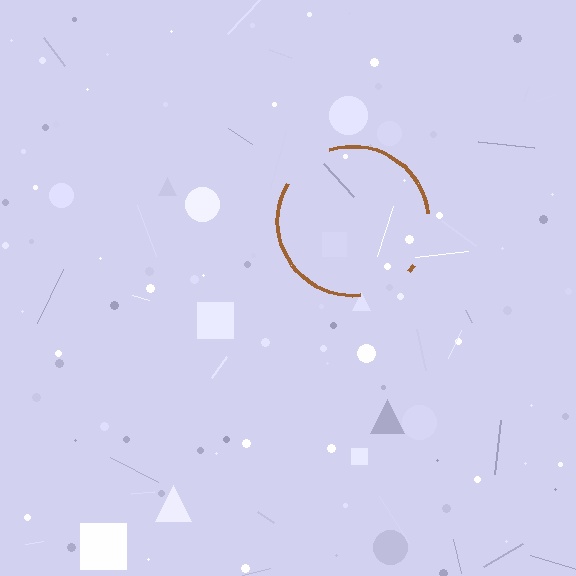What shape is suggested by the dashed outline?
The dashed outline suggests a circle.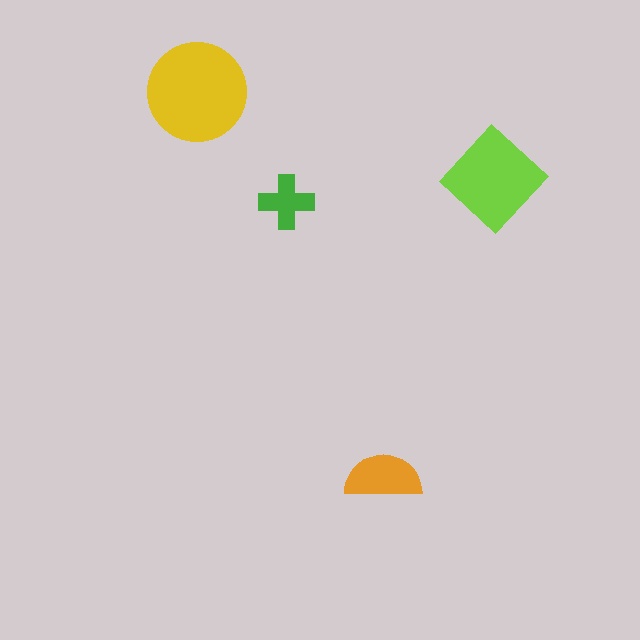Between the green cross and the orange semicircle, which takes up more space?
The orange semicircle.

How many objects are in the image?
There are 4 objects in the image.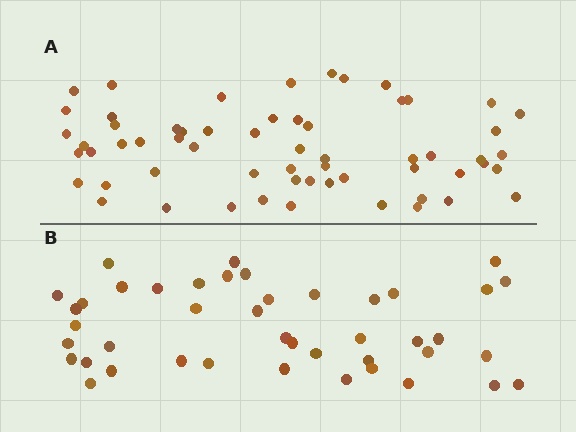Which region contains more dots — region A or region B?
Region A (the top region) has more dots.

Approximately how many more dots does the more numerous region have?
Region A has approximately 15 more dots than region B.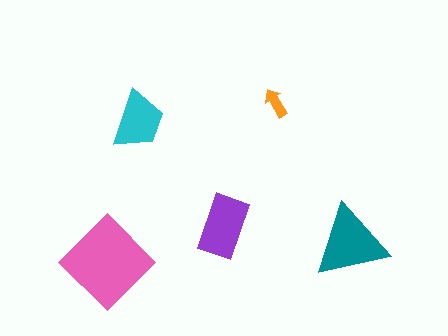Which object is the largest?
The pink diamond.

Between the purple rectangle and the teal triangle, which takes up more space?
The teal triangle.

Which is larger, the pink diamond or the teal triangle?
The pink diamond.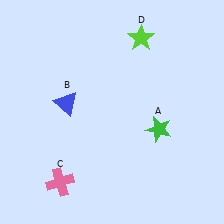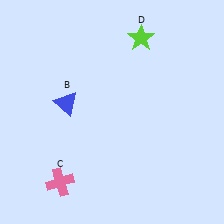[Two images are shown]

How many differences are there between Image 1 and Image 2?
There is 1 difference between the two images.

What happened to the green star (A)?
The green star (A) was removed in Image 2. It was in the bottom-right area of Image 1.